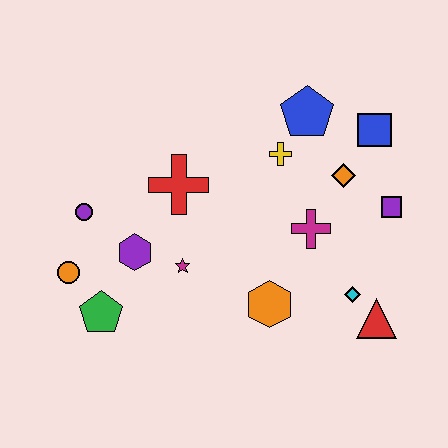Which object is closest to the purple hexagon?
The magenta star is closest to the purple hexagon.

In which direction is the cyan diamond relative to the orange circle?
The cyan diamond is to the right of the orange circle.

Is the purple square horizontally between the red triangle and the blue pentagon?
No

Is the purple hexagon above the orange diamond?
No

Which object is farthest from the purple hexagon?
The blue square is farthest from the purple hexagon.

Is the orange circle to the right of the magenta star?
No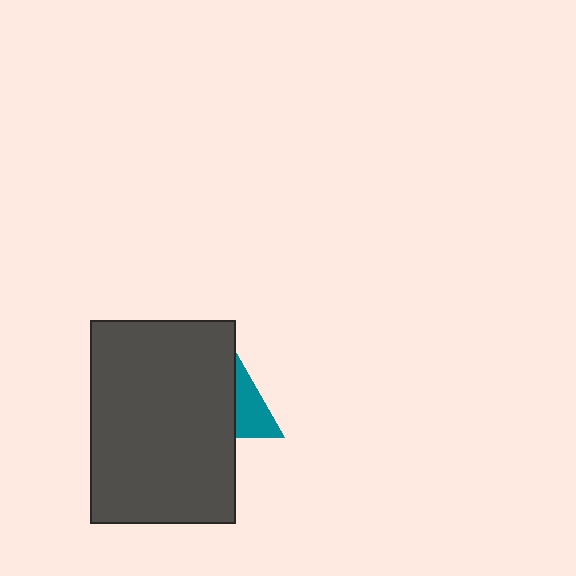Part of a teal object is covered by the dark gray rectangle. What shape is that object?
It is a triangle.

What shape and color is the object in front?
The object in front is a dark gray rectangle.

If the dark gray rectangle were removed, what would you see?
You would see the complete teal triangle.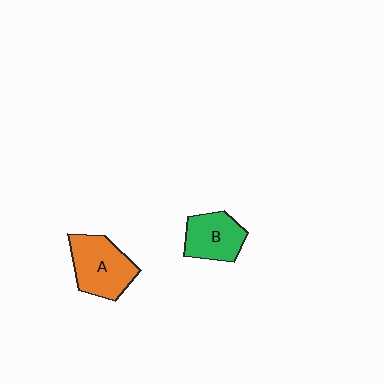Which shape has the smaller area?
Shape B (green).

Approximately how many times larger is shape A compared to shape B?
Approximately 1.3 times.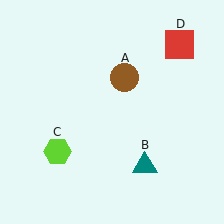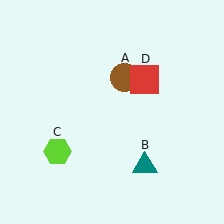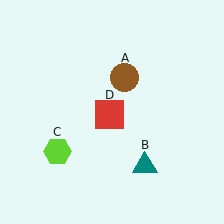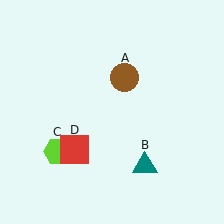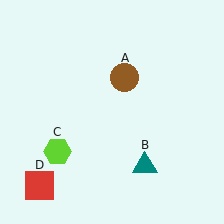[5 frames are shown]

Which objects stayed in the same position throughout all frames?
Brown circle (object A) and teal triangle (object B) and lime hexagon (object C) remained stationary.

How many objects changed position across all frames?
1 object changed position: red square (object D).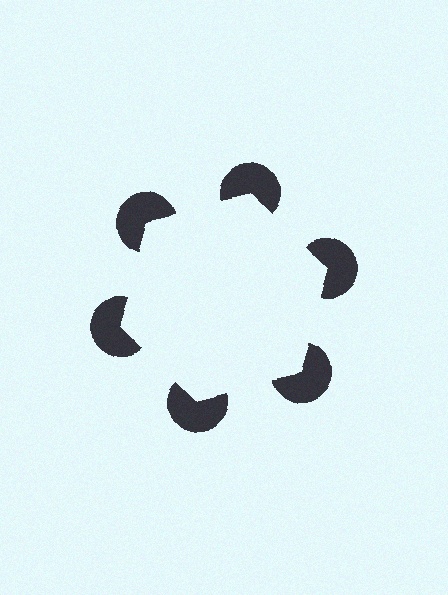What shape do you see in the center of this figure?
An illusory hexagon — its edges are inferred from the aligned wedge cuts in the pac-man discs, not physically drawn.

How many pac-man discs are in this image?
There are 6 — one at each vertex of the illusory hexagon.